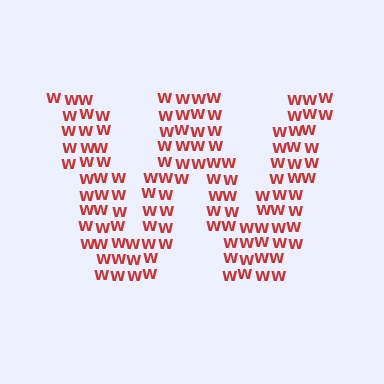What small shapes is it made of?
It is made of small letter W's.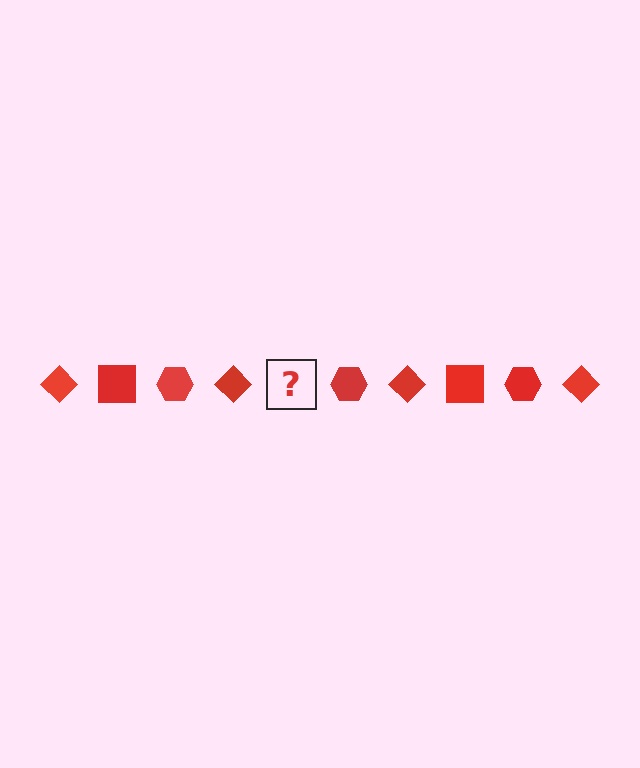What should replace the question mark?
The question mark should be replaced with a red square.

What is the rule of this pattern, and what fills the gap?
The rule is that the pattern cycles through diamond, square, hexagon shapes in red. The gap should be filled with a red square.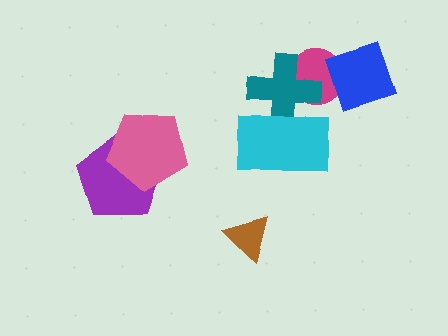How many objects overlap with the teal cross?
2 objects overlap with the teal cross.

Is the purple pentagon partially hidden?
Yes, it is partially covered by another shape.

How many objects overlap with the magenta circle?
2 objects overlap with the magenta circle.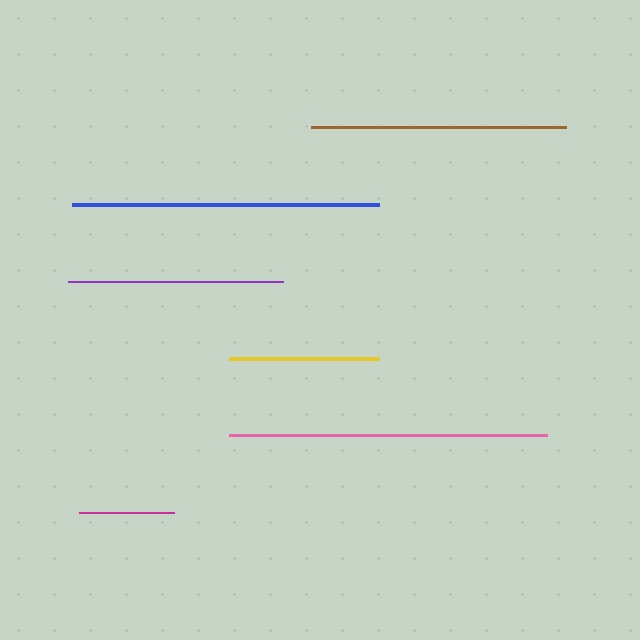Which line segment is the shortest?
The magenta line is the shortest at approximately 95 pixels.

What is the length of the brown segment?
The brown segment is approximately 255 pixels long.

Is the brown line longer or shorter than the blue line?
The blue line is longer than the brown line.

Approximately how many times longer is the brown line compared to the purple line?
The brown line is approximately 1.2 times the length of the purple line.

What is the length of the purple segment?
The purple segment is approximately 215 pixels long.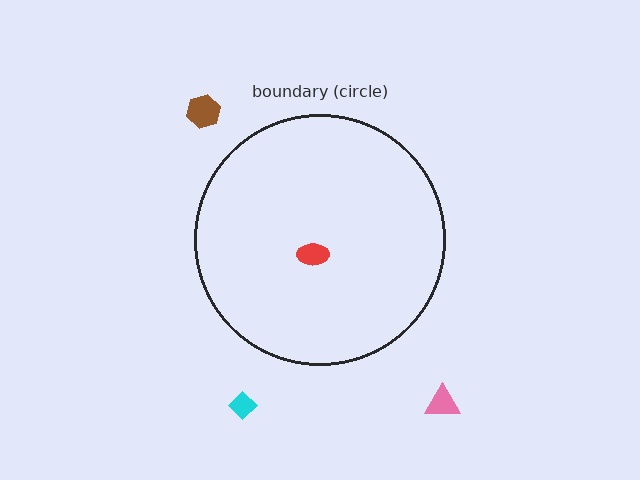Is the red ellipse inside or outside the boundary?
Inside.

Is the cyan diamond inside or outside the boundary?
Outside.